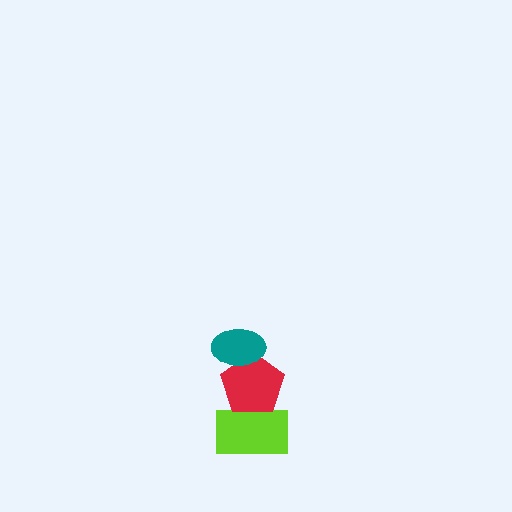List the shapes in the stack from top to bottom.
From top to bottom: the teal ellipse, the red pentagon, the lime rectangle.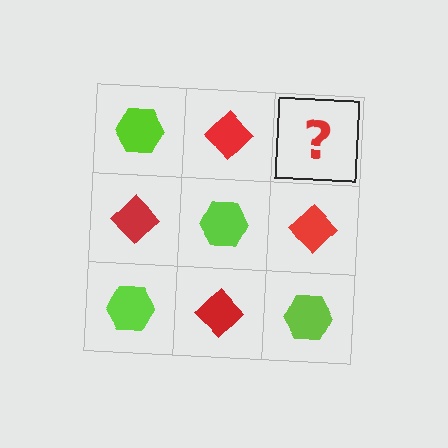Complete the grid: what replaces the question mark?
The question mark should be replaced with a lime hexagon.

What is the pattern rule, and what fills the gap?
The rule is that it alternates lime hexagon and red diamond in a checkerboard pattern. The gap should be filled with a lime hexagon.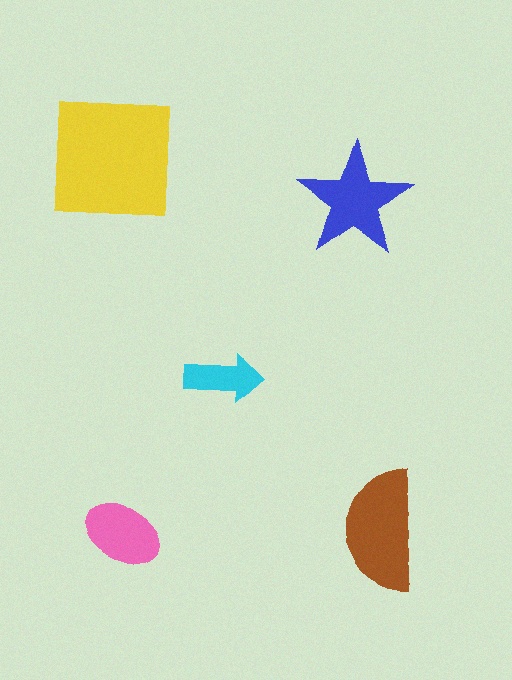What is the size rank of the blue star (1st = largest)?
3rd.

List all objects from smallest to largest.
The cyan arrow, the pink ellipse, the blue star, the brown semicircle, the yellow square.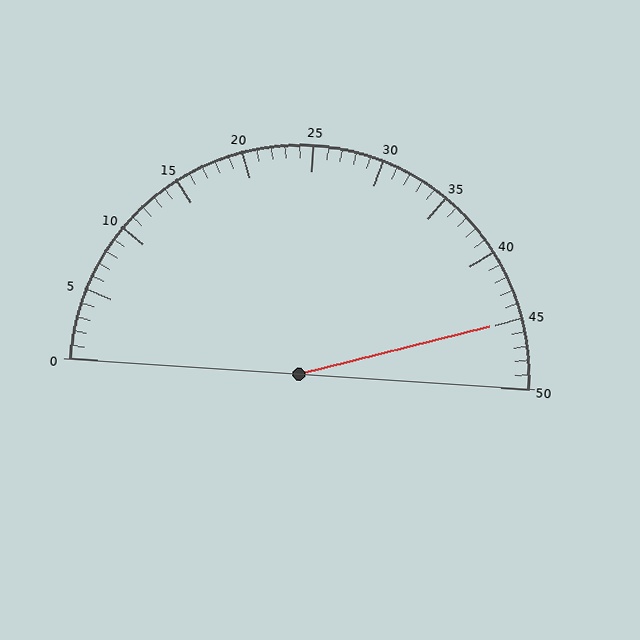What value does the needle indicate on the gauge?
The needle indicates approximately 45.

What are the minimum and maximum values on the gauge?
The gauge ranges from 0 to 50.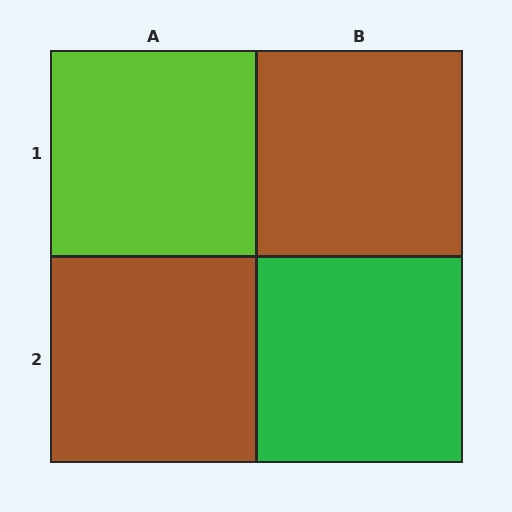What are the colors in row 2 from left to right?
Brown, green.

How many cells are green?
1 cell is green.